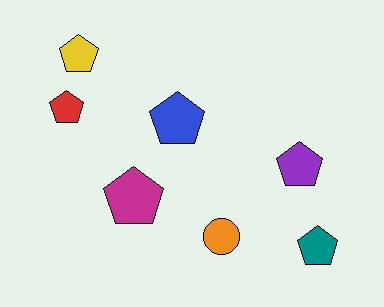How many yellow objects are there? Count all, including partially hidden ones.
There is 1 yellow object.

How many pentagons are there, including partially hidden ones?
There are 6 pentagons.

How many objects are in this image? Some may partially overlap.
There are 7 objects.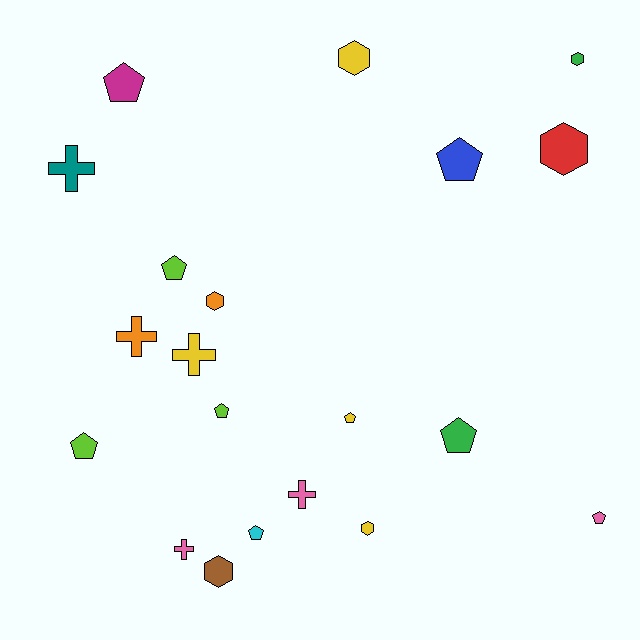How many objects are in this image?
There are 20 objects.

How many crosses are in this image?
There are 5 crosses.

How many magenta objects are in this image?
There is 1 magenta object.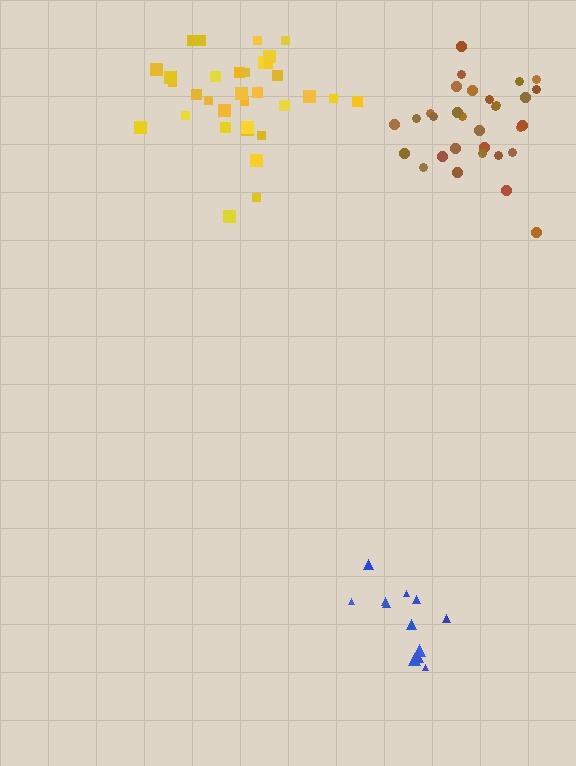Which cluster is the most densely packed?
Blue.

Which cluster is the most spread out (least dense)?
Yellow.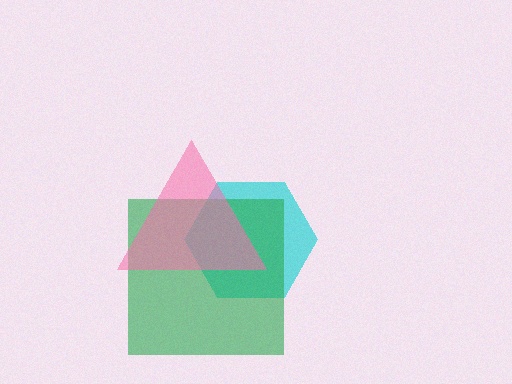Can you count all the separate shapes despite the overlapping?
Yes, there are 3 separate shapes.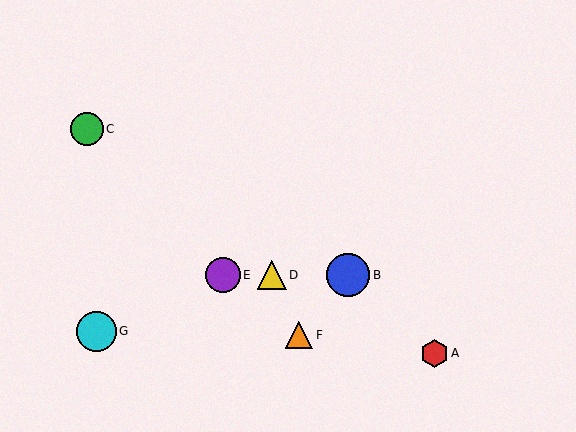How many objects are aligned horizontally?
3 objects (B, D, E) are aligned horizontally.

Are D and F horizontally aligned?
No, D is at y≈275 and F is at y≈335.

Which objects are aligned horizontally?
Objects B, D, E are aligned horizontally.